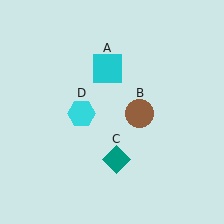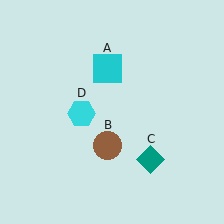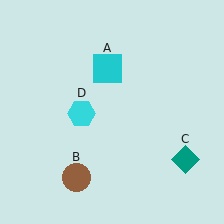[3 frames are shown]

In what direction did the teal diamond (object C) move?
The teal diamond (object C) moved right.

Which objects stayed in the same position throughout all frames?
Cyan square (object A) and cyan hexagon (object D) remained stationary.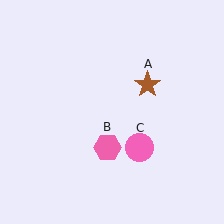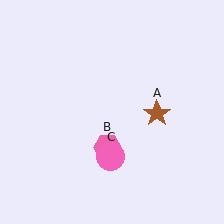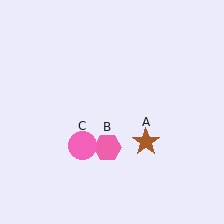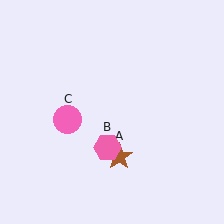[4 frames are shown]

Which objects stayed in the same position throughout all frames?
Pink hexagon (object B) remained stationary.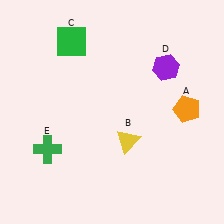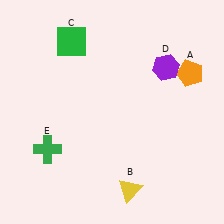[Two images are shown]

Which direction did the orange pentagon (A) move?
The orange pentagon (A) moved up.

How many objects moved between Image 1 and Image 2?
2 objects moved between the two images.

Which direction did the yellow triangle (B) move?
The yellow triangle (B) moved down.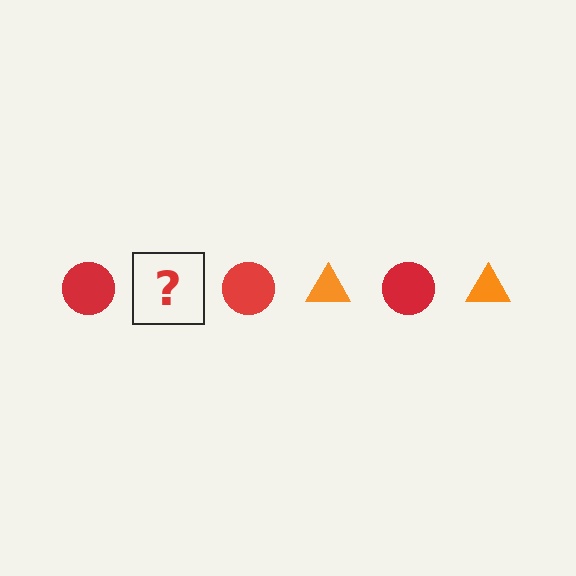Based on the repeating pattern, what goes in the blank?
The blank should be an orange triangle.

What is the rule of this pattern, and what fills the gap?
The rule is that the pattern alternates between red circle and orange triangle. The gap should be filled with an orange triangle.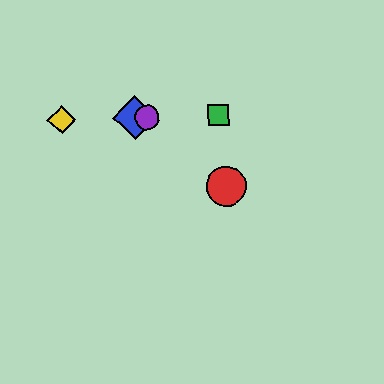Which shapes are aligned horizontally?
The blue diamond, the green square, the yellow diamond, the purple circle are aligned horizontally.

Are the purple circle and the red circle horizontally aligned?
No, the purple circle is at y≈117 and the red circle is at y≈186.